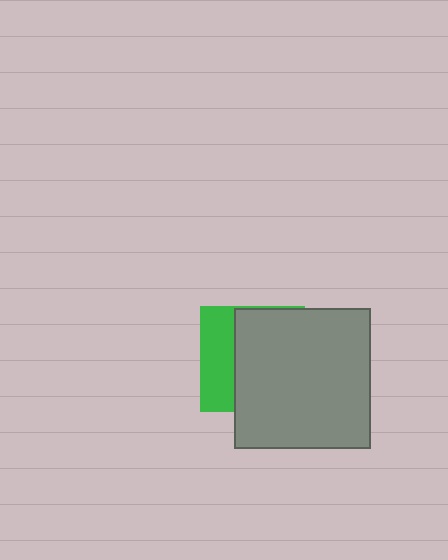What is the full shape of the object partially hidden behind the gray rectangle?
The partially hidden object is a green square.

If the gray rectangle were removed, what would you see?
You would see the complete green square.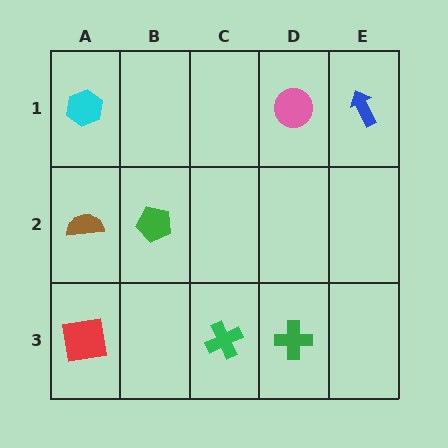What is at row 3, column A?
A red square.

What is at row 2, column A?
A brown semicircle.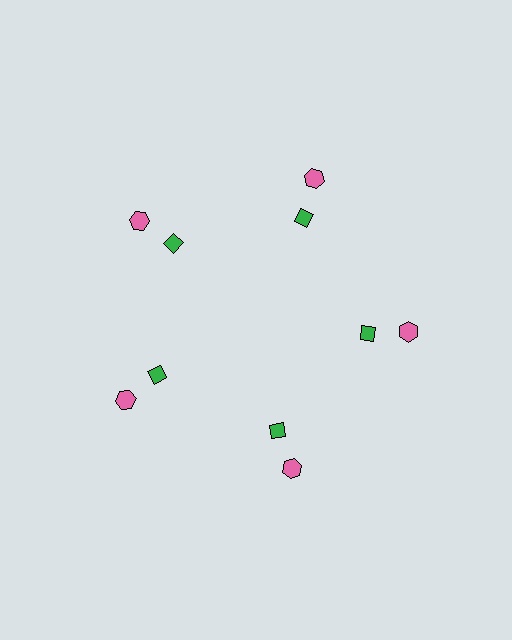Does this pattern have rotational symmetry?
Yes, this pattern has 5-fold rotational symmetry. It looks the same after rotating 72 degrees around the center.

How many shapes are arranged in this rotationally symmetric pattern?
There are 10 shapes, arranged in 5 groups of 2.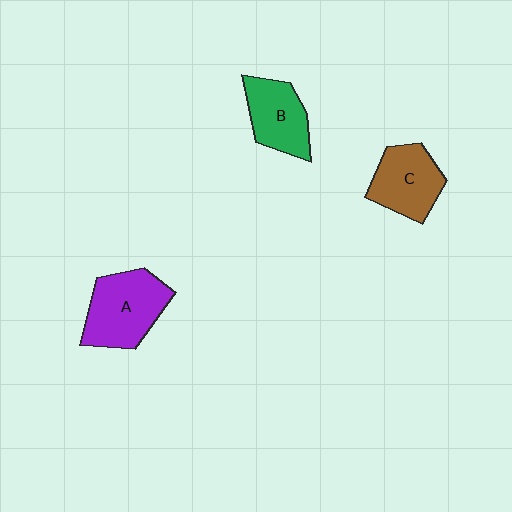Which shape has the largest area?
Shape A (purple).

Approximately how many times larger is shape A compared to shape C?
Approximately 1.3 times.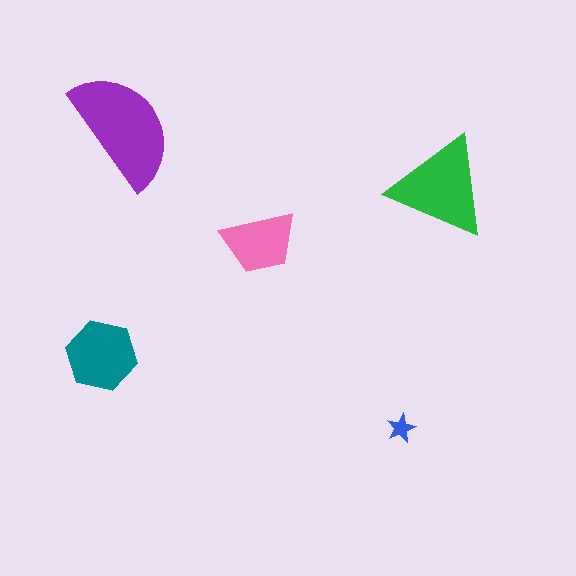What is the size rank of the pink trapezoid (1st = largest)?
4th.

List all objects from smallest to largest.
The blue star, the pink trapezoid, the teal hexagon, the green triangle, the purple semicircle.